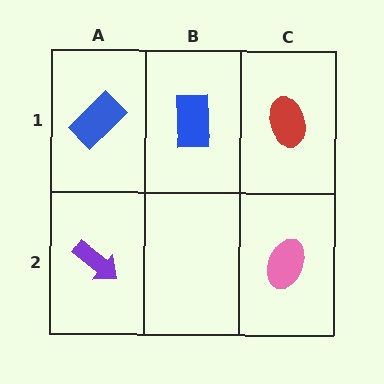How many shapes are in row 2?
2 shapes.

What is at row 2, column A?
A purple arrow.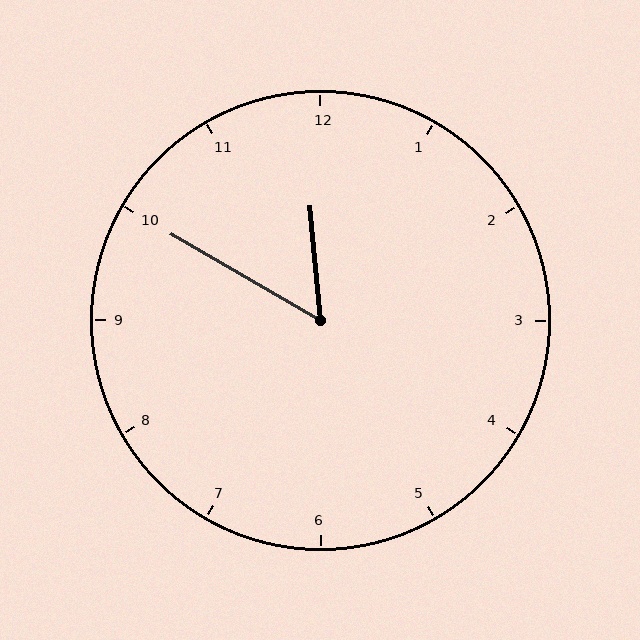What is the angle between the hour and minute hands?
Approximately 55 degrees.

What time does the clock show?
11:50.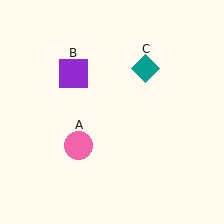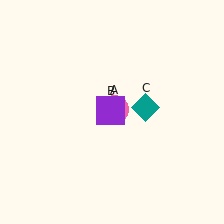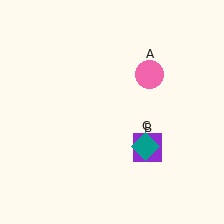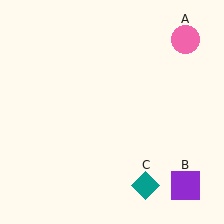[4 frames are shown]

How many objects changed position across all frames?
3 objects changed position: pink circle (object A), purple square (object B), teal diamond (object C).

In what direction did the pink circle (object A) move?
The pink circle (object A) moved up and to the right.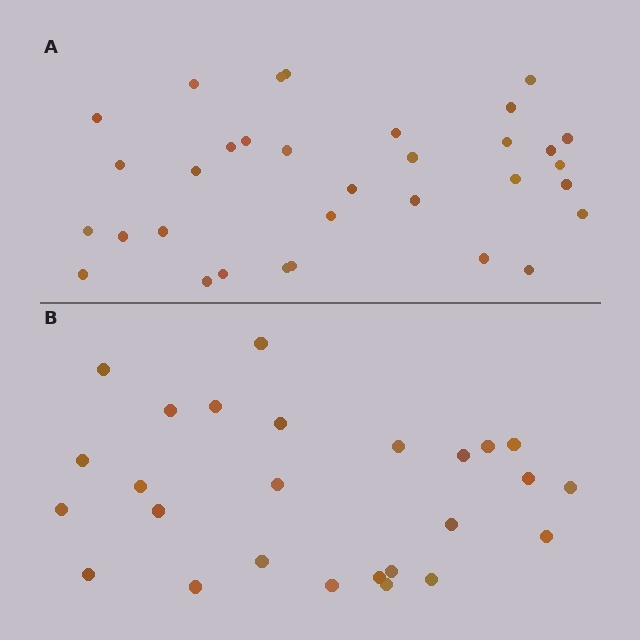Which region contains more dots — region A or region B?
Region A (the top region) has more dots.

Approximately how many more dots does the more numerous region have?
Region A has roughly 8 or so more dots than region B.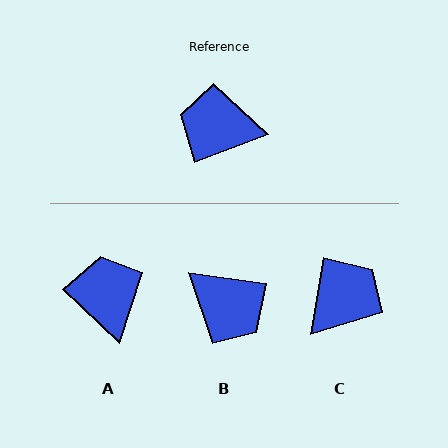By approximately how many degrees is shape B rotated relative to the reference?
Approximately 152 degrees counter-clockwise.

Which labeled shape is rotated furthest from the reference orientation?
B, about 152 degrees away.